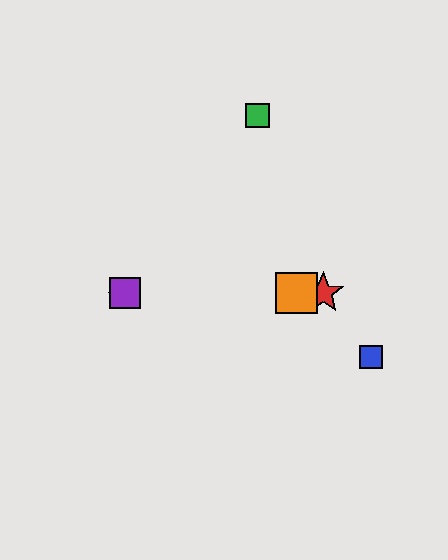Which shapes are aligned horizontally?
The red star, the yellow diamond, the purple square, the orange square are aligned horizontally.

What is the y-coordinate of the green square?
The green square is at y≈115.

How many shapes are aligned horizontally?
4 shapes (the red star, the yellow diamond, the purple square, the orange square) are aligned horizontally.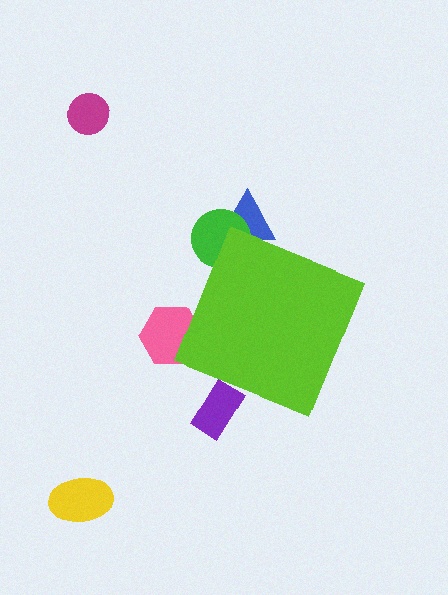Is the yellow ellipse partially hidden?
No, the yellow ellipse is fully visible.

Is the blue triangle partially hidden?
Yes, the blue triangle is partially hidden behind the lime diamond.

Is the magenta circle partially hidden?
No, the magenta circle is fully visible.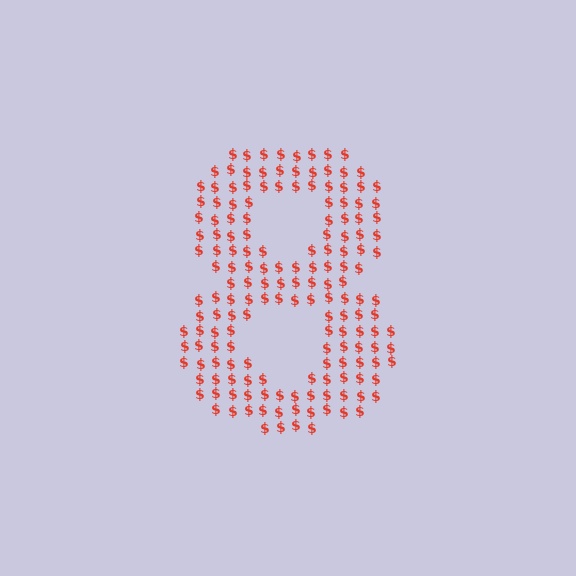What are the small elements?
The small elements are dollar signs.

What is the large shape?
The large shape is the digit 8.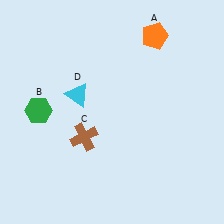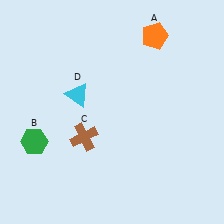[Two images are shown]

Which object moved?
The green hexagon (B) moved down.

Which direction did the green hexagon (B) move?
The green hexagon (B) moved down.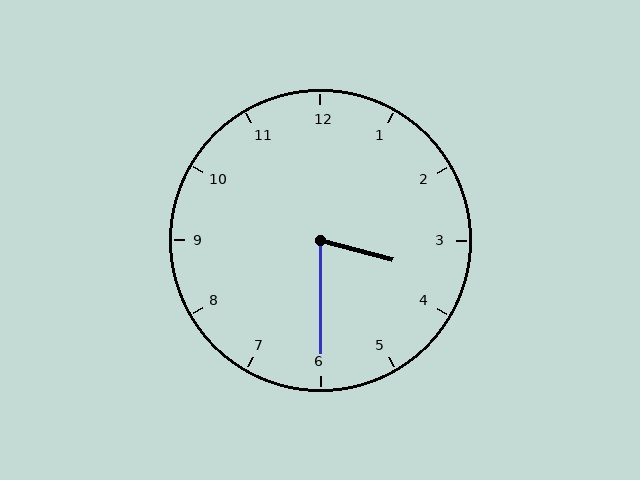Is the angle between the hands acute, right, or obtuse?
It is acute.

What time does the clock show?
3:30.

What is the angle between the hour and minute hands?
Approximately 75 degrees.